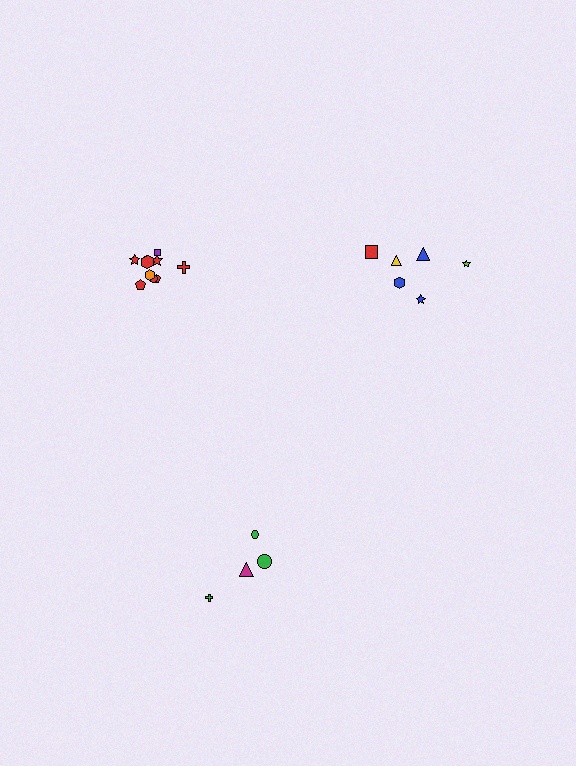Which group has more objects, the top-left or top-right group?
The top-left group.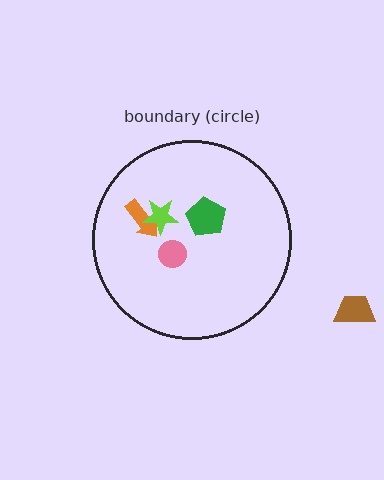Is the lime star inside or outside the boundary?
Inside.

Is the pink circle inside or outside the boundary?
Inside.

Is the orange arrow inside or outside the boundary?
Inside.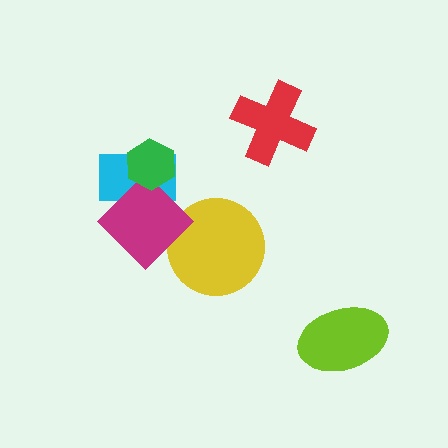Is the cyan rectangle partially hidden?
Yes, it is partially covered by another shape.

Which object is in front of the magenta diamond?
The green hexagon is in front of the magenta diamond.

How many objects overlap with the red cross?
0 objects overlap with the red cross.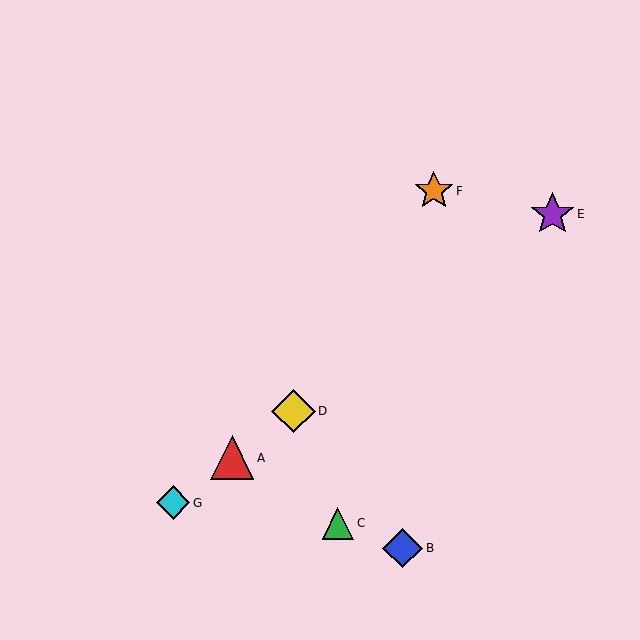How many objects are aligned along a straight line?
4 objects (A, D, E, G) are aligned along a straight line.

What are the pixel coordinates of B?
Object B is at (403, 548).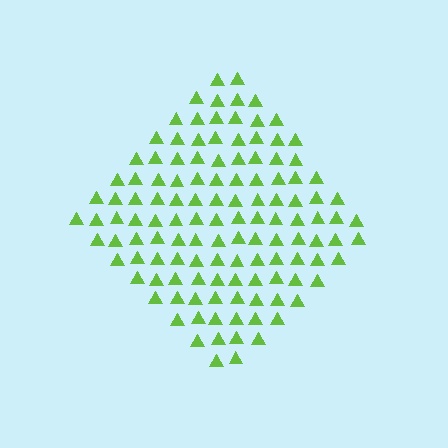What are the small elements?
The small elements are triangles.